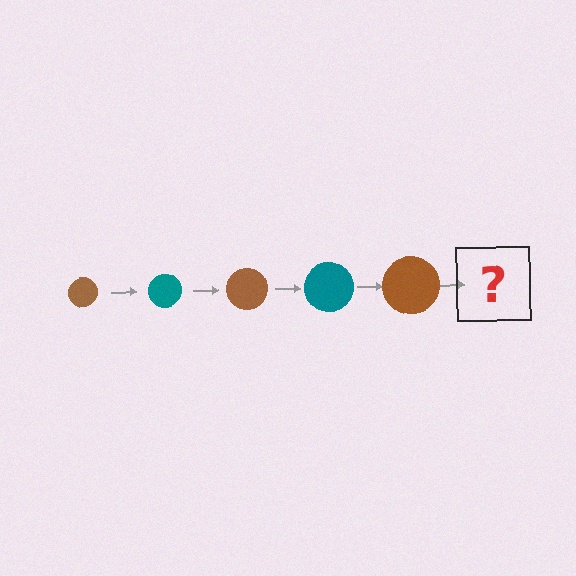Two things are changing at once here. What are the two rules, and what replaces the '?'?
The two rules are that the circle grows larger each step and the color cycles through brown and teal. The '?' should be a teal circle, larger than the previous one.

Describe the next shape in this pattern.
It should be a teal circle, larger than the previous one.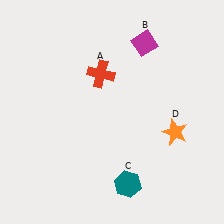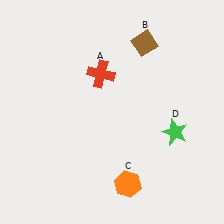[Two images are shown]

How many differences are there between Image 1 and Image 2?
There are 3 differences between the two images.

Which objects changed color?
B changed from magenta to brown. C changed from teal to orange. D changed from orange to green.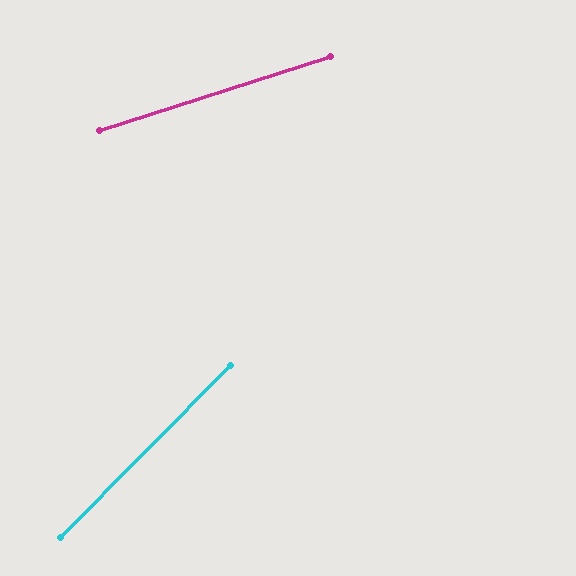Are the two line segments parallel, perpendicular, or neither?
Neither parallel nor perpendicular — they differ by about 28°.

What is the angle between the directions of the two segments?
Approximately 28 degrees.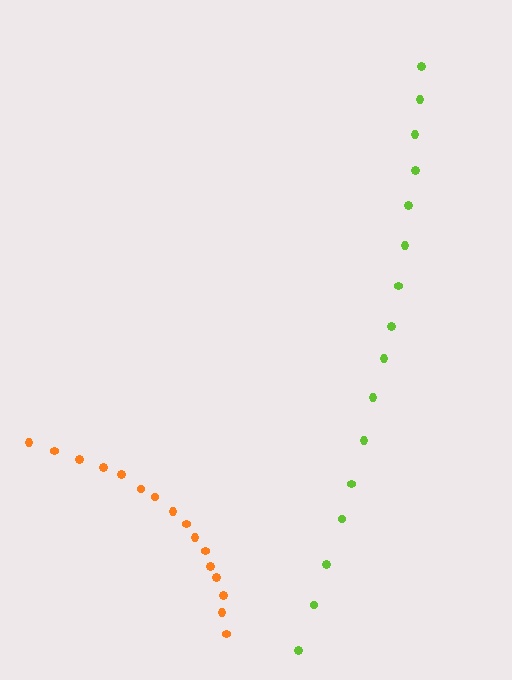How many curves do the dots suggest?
There are 2 distinct paths.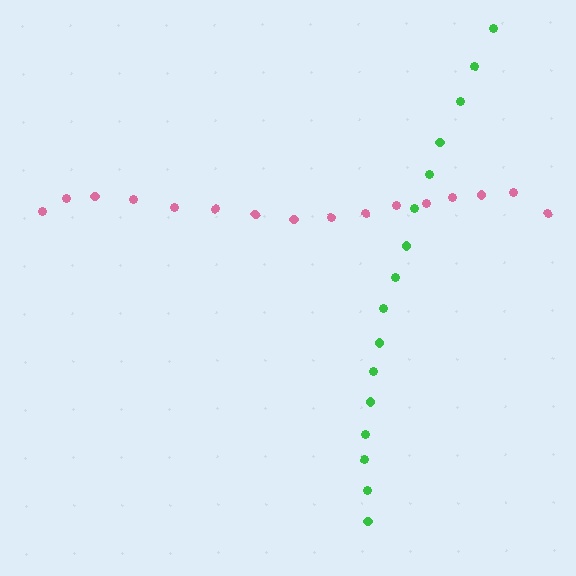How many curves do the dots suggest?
There are 2 distinct paths.